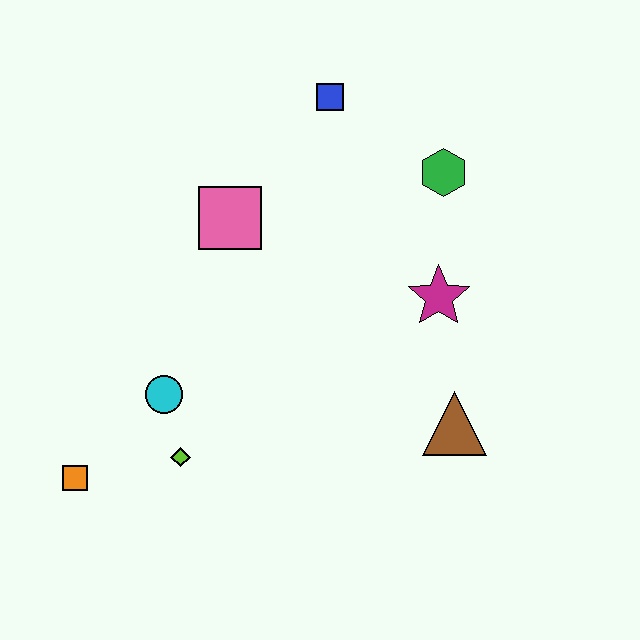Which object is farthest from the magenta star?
The orange square is farthest from the magenta star.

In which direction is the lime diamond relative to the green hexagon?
The lime diamond is below the green hexagon.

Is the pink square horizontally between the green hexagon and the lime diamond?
Yes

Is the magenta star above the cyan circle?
Yes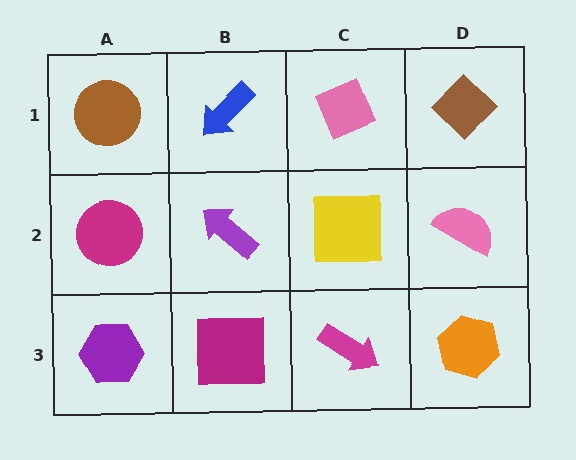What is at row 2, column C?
A yellow square.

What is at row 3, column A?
A purple hexagon.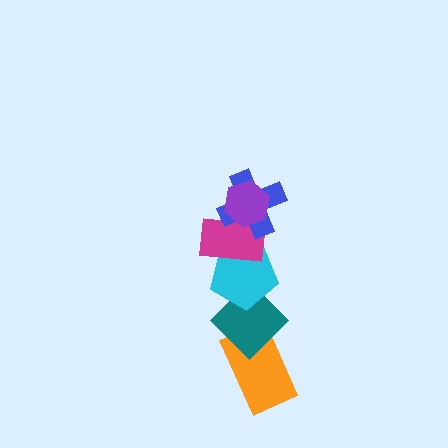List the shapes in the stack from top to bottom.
From top to bottom: the purple hexagon, the blue cross, the magenta rectangle, the cyan pentagon, the teal diamond, the orange rectangle.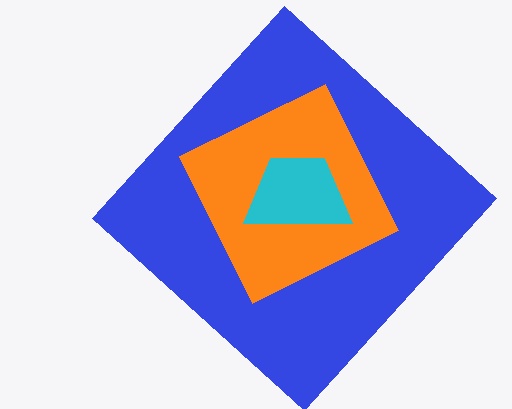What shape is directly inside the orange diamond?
The cyan trapezoid.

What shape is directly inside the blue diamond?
The orange diamond.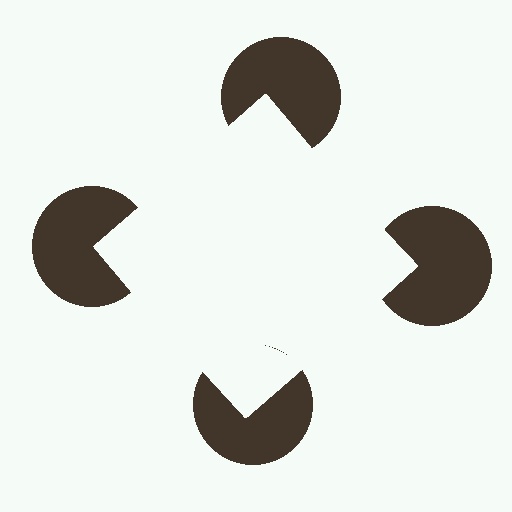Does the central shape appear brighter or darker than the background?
It typically appears slightly brighter than the background, even though no actual brightness change is drawn.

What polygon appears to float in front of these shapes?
An illusory square — its edges are inferred from the aligned wedge cuts in the pac-man discs, not physically drawn.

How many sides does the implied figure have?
4 sides.